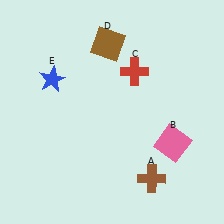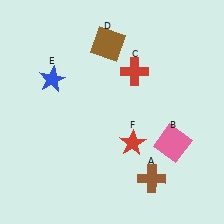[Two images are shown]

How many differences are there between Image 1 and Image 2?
There is 1 difference between the two images.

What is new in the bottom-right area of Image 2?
A red star (F) was added in the bottom-right area of Image 2.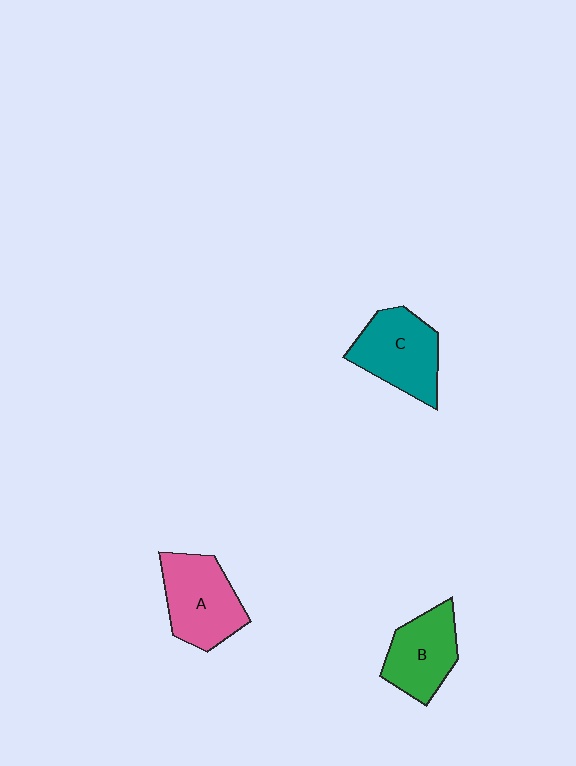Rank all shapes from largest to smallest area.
From largest to smallest: A (pink), C (teal), B (green).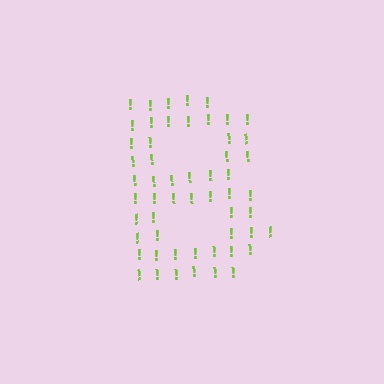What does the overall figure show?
The overall figure shows the letter B.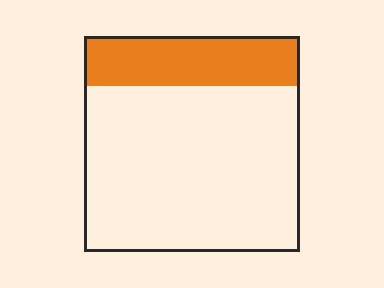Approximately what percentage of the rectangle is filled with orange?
Approximately 25%.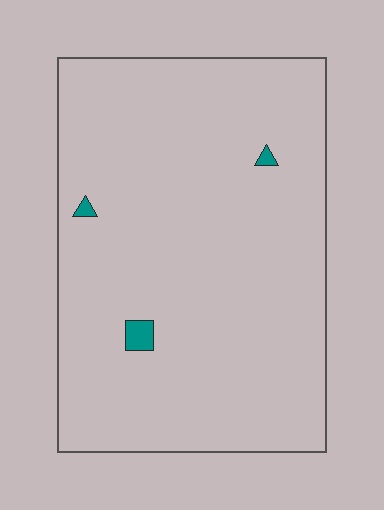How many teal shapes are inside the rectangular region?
3.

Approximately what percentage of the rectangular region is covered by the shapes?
Approximately 0%.